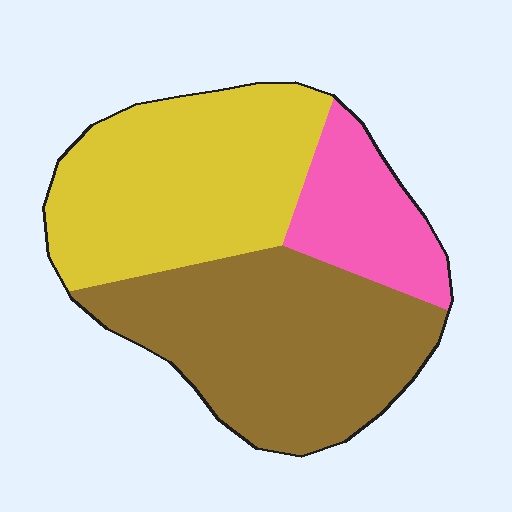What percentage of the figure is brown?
Brown takes up between a third and a half of the figure.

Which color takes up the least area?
Pink, at roughly 15%.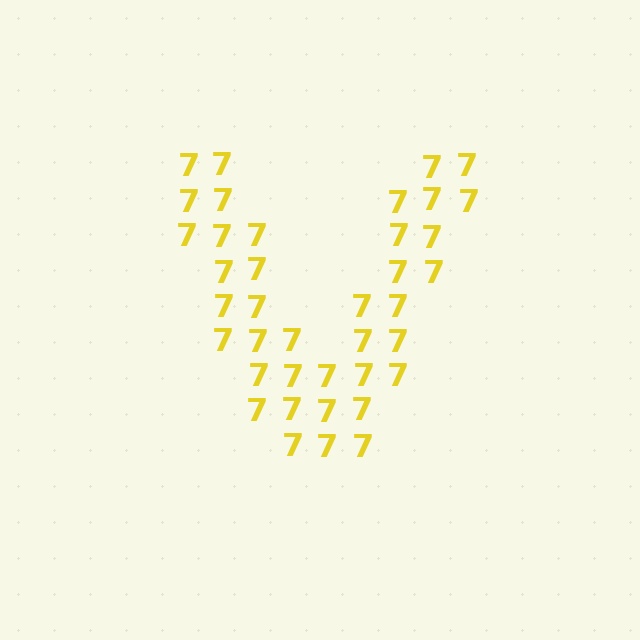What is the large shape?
The large shape is the letter V.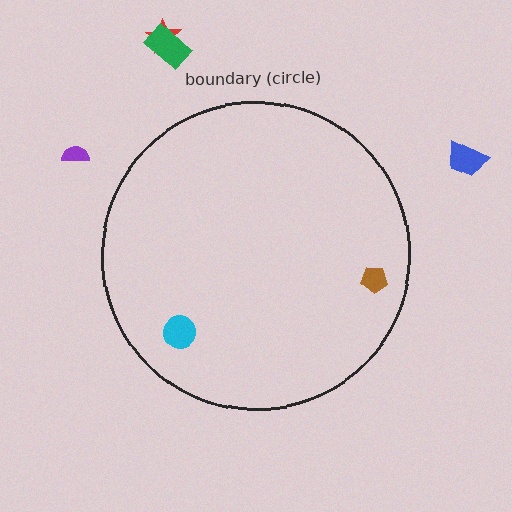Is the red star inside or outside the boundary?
Outside.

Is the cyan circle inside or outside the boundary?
Inside.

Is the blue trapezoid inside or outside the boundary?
Outside.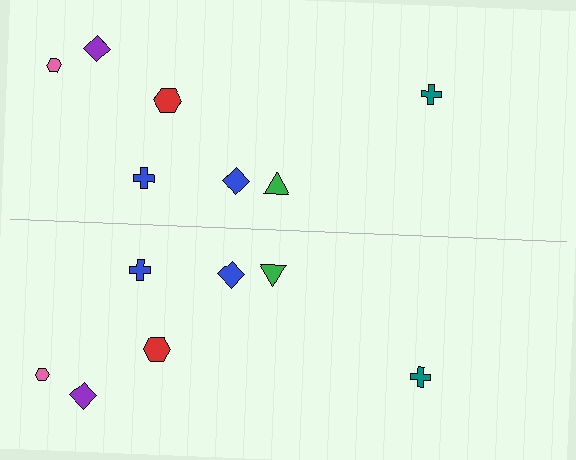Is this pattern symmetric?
Yes, this pattern has bilateral (reflection) symmetry.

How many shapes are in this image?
There are 14 shapes in this image.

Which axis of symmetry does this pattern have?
The pattern has a horizontal axis of symmetry running through the center of the image.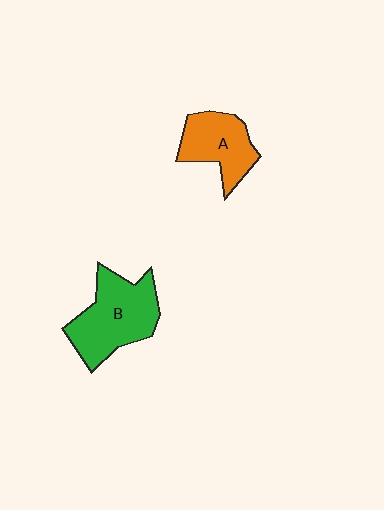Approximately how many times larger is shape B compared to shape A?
Approximately 1.4 times.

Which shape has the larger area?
Shape B (green).